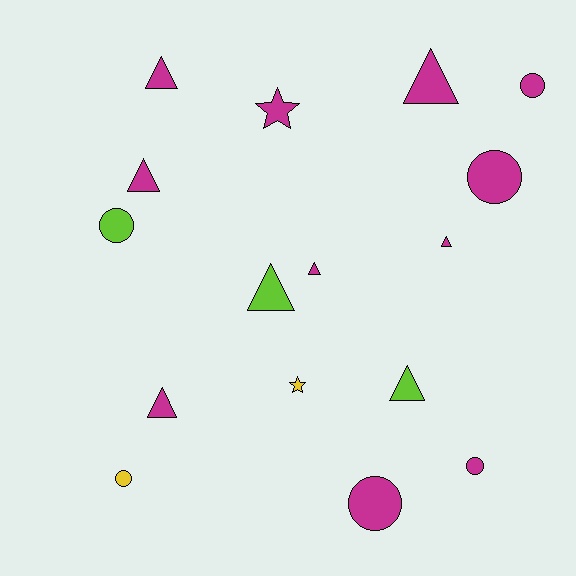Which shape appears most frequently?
Triangle, with 8 objects.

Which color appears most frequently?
Magenta, with 11 objects.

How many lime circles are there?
There is 1 lime circle.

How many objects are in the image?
There are 16 objects.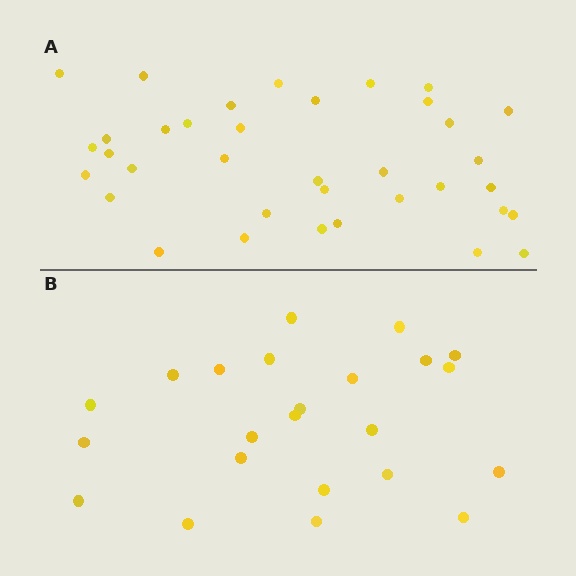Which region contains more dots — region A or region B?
Region A (the top region) has more dots.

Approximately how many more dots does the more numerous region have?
Region A has approximately 15 more dots than region B.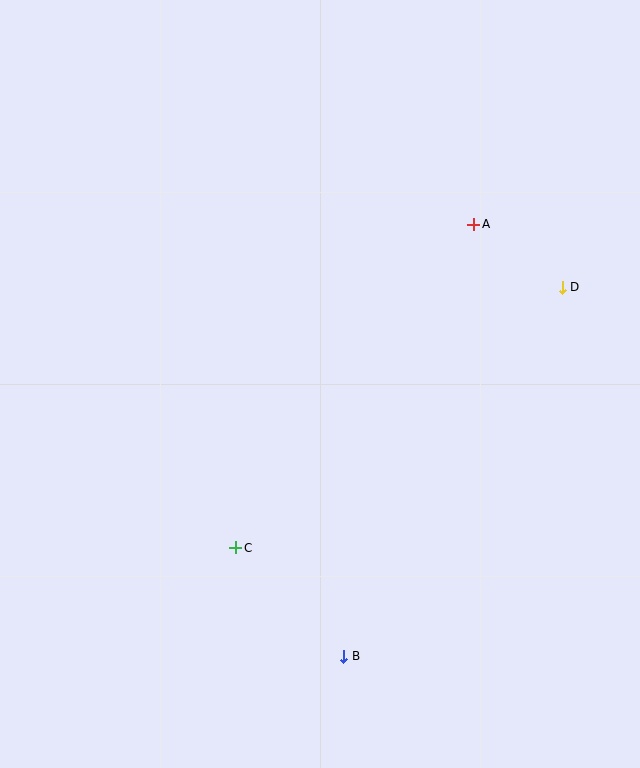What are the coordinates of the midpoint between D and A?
The midpoint between D and A is at (518, 256).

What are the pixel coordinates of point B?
Point B is at (344, 656).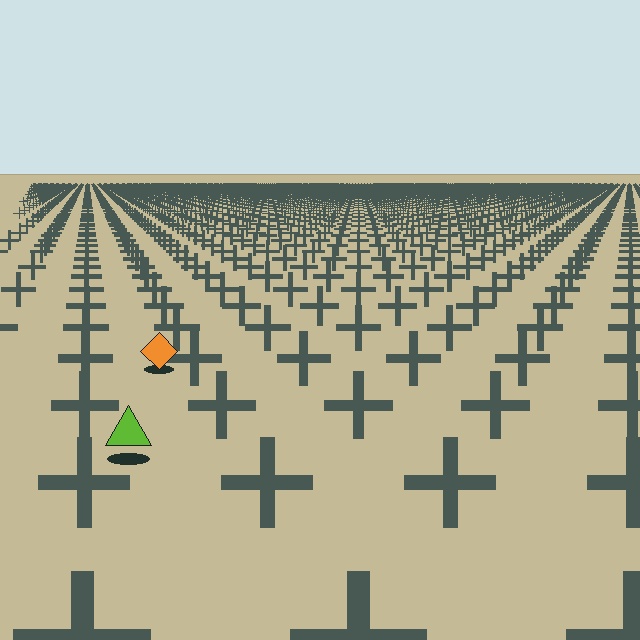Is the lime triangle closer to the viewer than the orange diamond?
Yes. The lime triangle is closer — you can tell from the texture gradient: the ground texture is coarser near it.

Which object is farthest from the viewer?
The orange diamond is farthest from the viewer. It appears smaller and the ground texture around it is denser.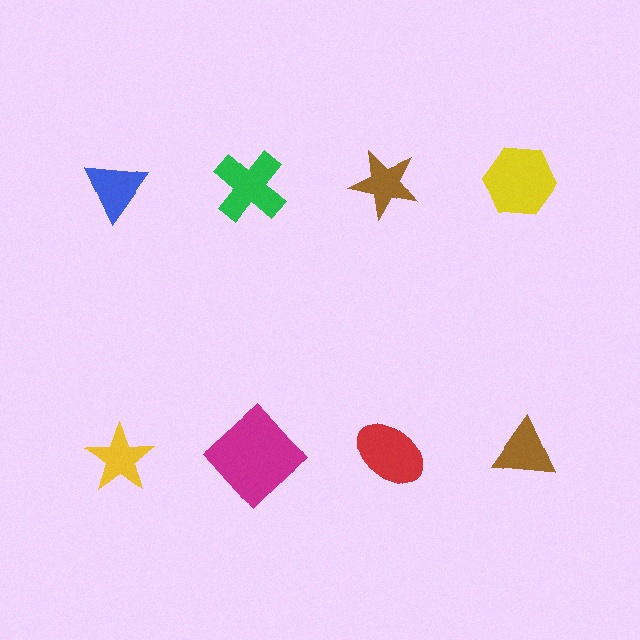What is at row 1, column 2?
A green cross.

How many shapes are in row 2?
4 shapes.